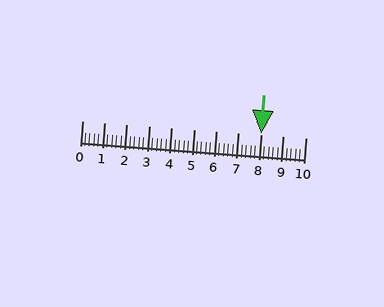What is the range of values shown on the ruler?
The ruler shows values from 0 to 10.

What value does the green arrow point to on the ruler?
The green arrow points to approximately 8.0.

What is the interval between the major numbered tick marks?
The major tick marks are spaced 1 units apart.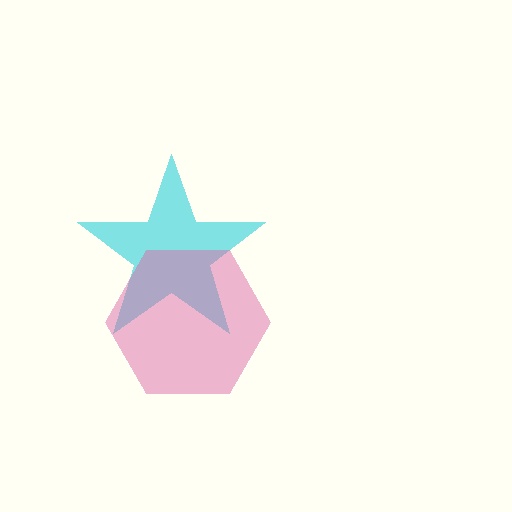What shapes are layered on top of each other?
The layered shapes are: a cyan star, a pink hexagon.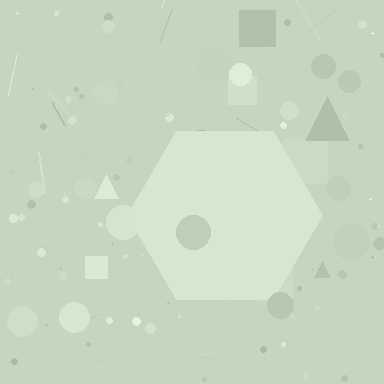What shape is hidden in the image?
A hexagon is hidden in the image.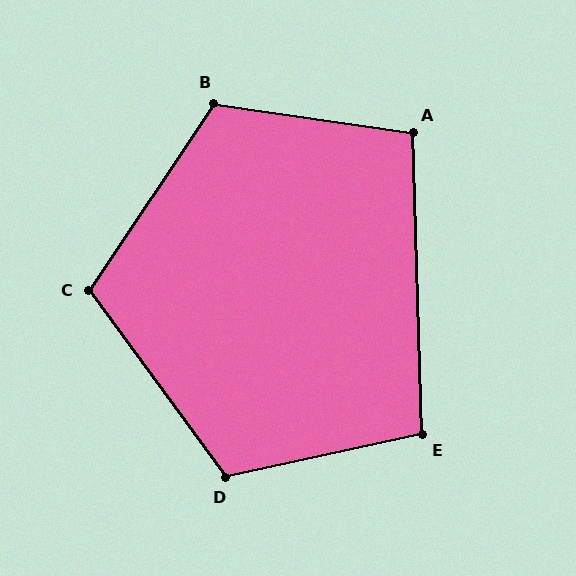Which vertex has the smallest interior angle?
A, at approximately 100 degrees.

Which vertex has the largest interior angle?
B, at approximately 115 degrees.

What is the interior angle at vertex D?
Approximately 114 degrees (obtuse).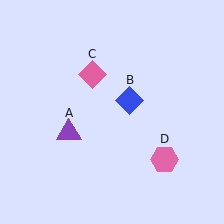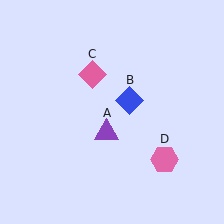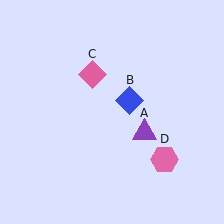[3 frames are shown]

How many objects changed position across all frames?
1 object changed position: purple triangle (object A).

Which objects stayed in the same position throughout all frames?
Blue diamond (object B) and pink diamond (object C) and pink hexagon (object D) remained stationary.